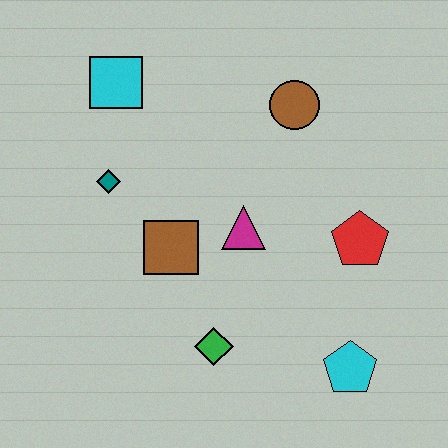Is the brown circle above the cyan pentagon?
Yes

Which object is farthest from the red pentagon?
The cyan square is farthest from the red pentagon.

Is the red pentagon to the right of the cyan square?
Yes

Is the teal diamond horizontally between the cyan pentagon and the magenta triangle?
No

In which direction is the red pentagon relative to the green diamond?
The red pentagon is to the right of the green diamond.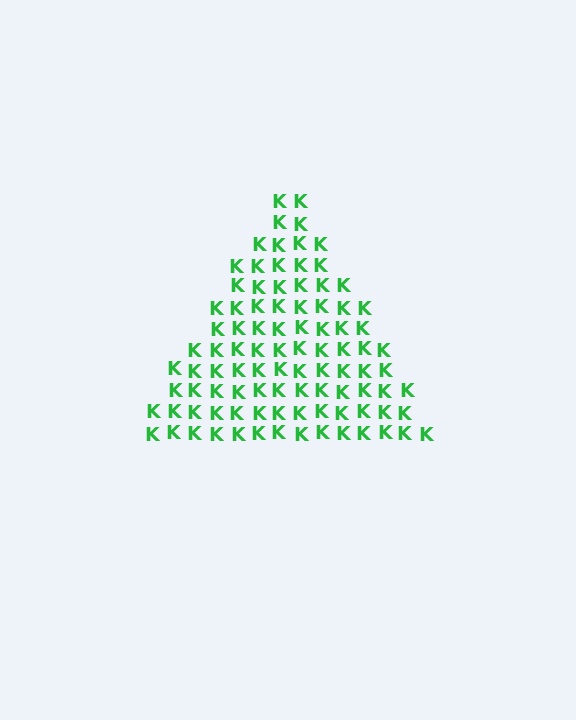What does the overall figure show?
The overall figure shows a triangle.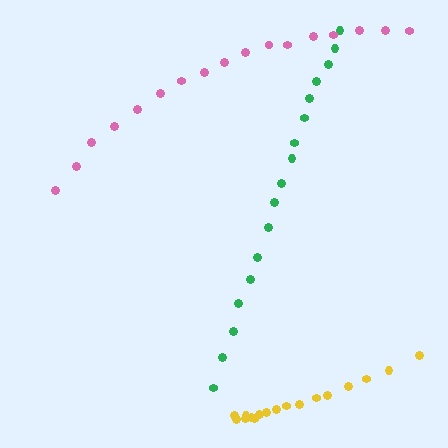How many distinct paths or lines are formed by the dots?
There are 3 distinct paths.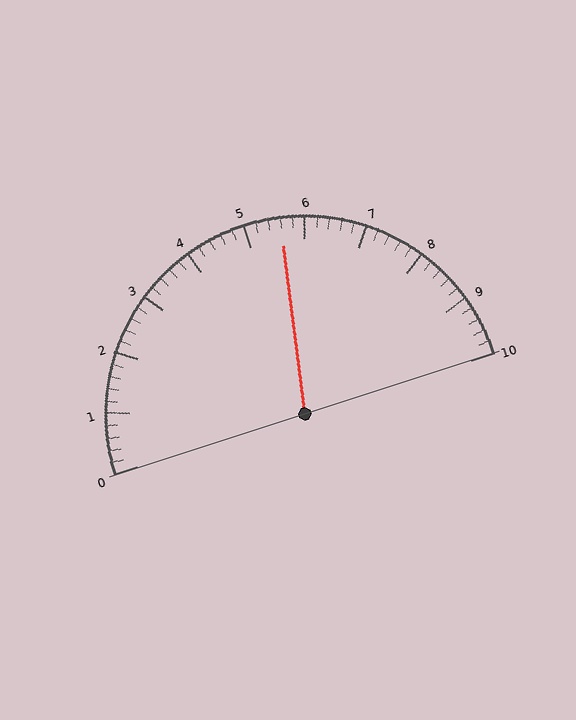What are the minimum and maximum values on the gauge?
The gauge ranges from 0 to 10.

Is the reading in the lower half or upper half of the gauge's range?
The reading is in the upper half of the range (0 to 10).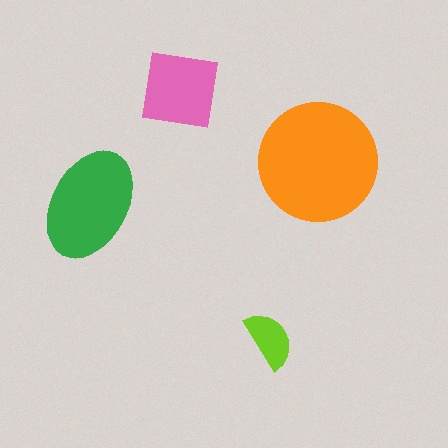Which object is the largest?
The orange circle.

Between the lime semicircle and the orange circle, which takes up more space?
The orange circle.